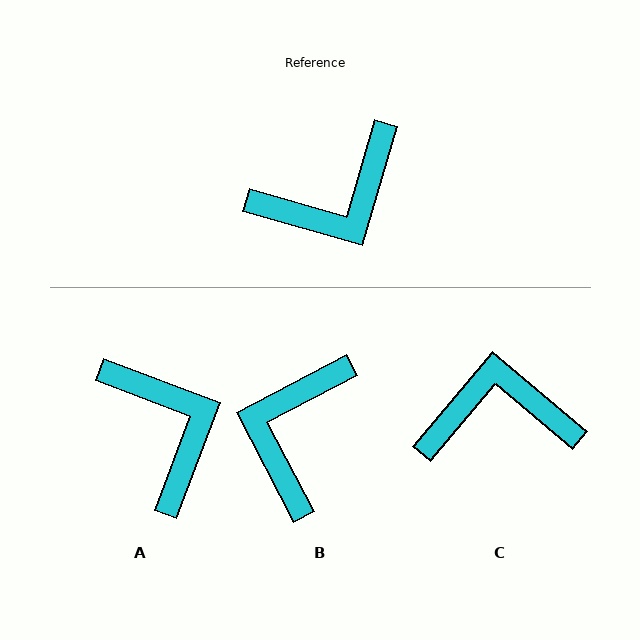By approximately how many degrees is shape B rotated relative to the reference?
Approximately 137 degrees clockwise.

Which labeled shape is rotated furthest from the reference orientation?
C, about 156 degrees away.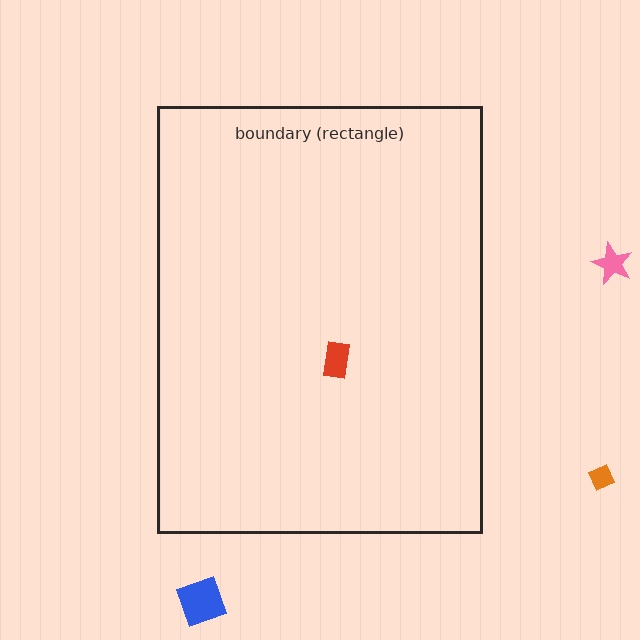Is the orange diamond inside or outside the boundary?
Outside.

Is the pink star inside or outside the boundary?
Outside.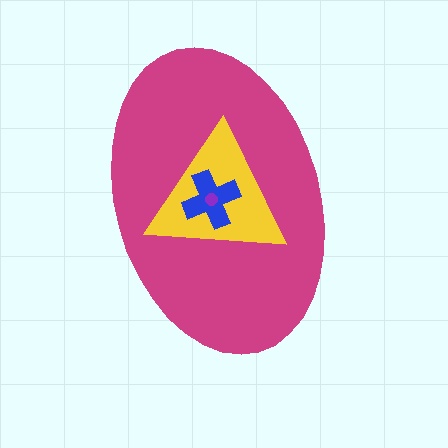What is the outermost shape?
The magenta ellipse.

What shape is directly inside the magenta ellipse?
The yellow triangle.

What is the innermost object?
The purple circle.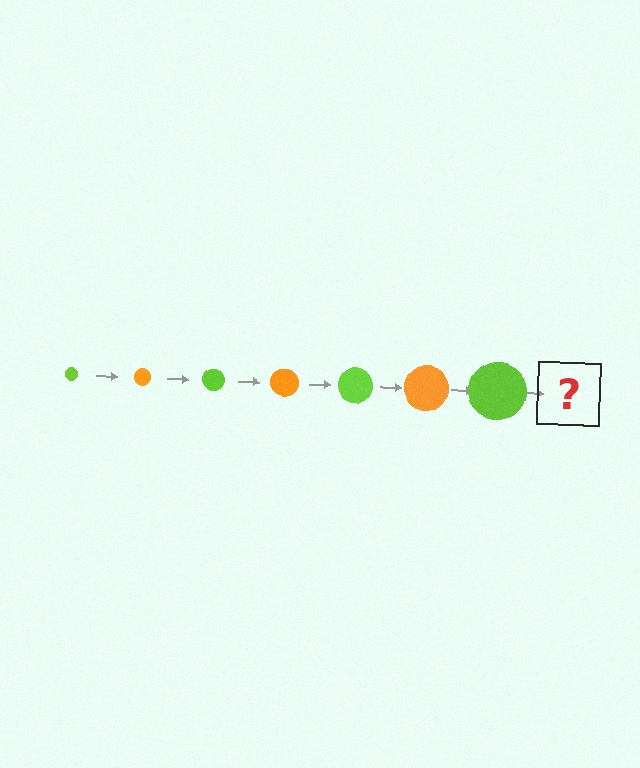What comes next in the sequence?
The next element should be an orange circle, larger than the previous one.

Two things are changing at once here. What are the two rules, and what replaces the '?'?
The two rules are that the circle grows larger each step and the color cycles through lime and orange. The '?' should be an orange circle, larger than the previous one.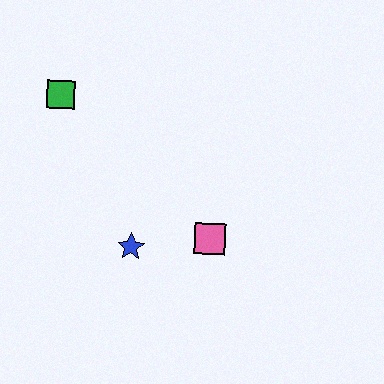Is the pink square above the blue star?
Yes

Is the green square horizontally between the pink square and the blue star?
No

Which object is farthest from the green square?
The pink square is farthest from the green square.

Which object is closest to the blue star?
The pink square is closest to the blue star.